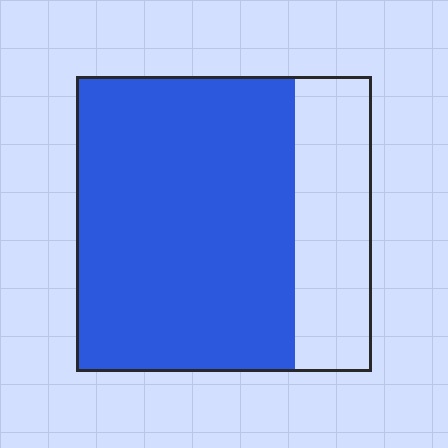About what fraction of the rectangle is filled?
About three quarters (3/4).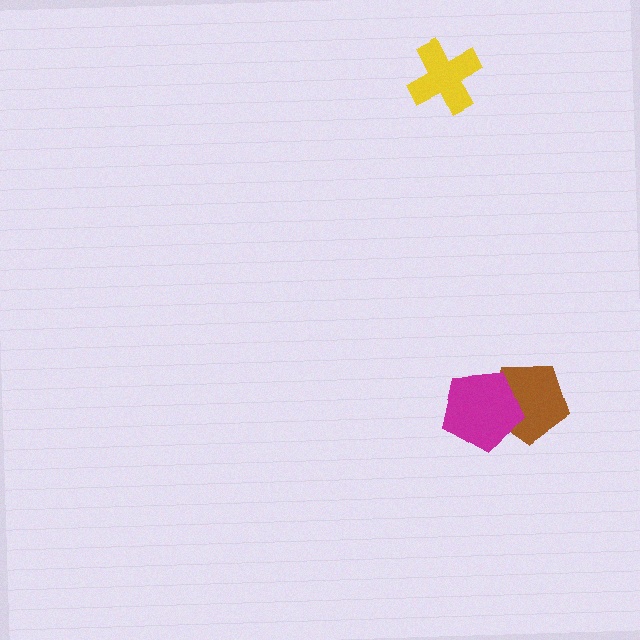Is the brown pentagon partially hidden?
Yes, it is partially covered by another shape.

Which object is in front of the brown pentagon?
The magenta pentagon is in front of the brown pentagon.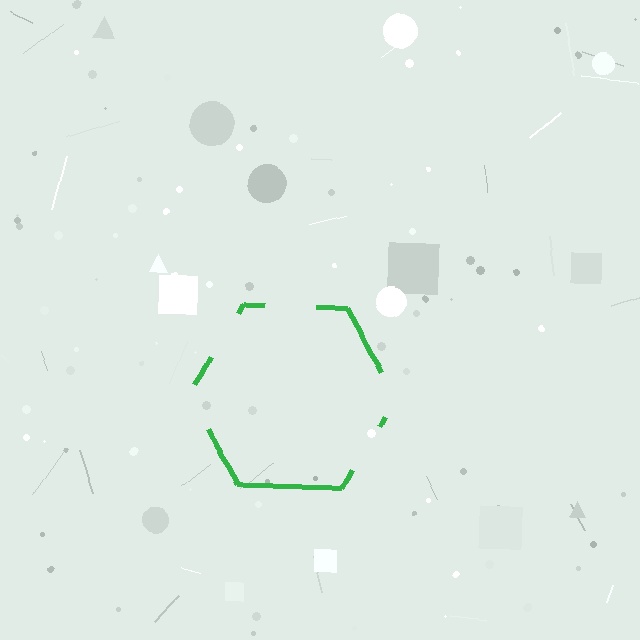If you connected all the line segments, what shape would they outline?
They would outline a hexagon.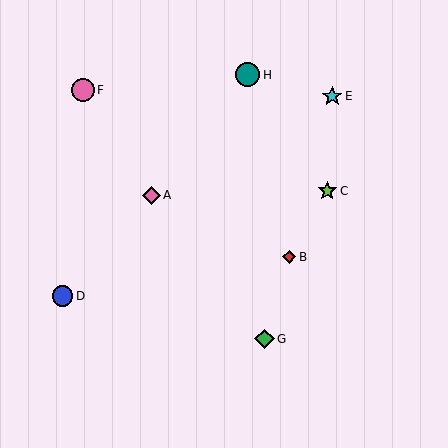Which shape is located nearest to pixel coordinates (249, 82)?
The teal circle (labeled H) at (248, 75) is nearest to that location.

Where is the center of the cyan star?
The center of the cyan star is at (332, 96).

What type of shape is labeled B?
Shape B is a red diamond.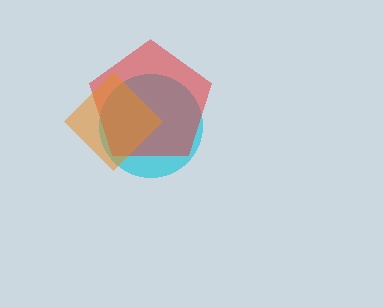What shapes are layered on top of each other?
The layered shapes are: a cyan circle, a red pentagon, an orange diamond.